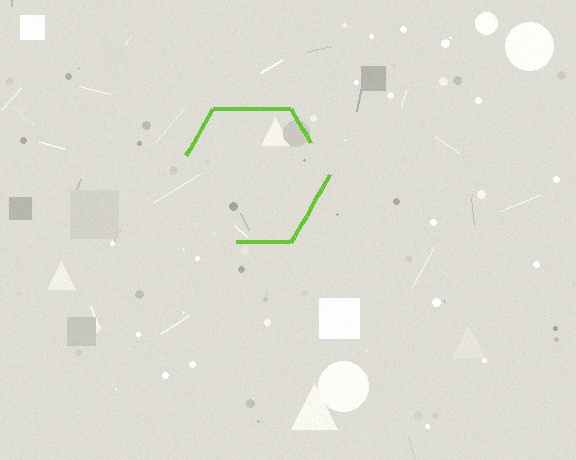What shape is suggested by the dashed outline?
The dashed outline suggests a hexagon.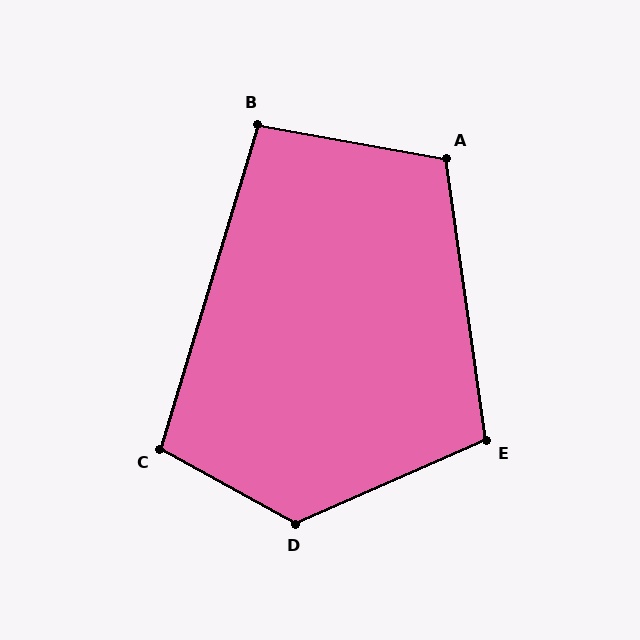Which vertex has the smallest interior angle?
B, at approximately 97 degrees.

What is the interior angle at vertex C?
Approximately 102 degrees (obtuse).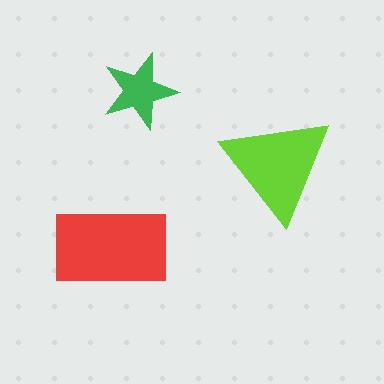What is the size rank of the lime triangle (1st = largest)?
2nd.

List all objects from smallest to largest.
The green star, the lime triangle, the red rectangle.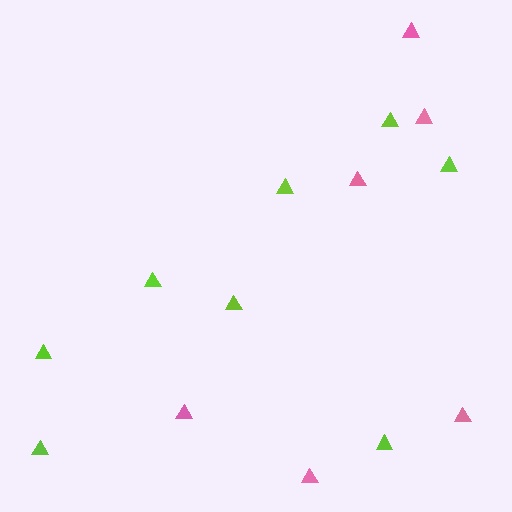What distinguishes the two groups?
There are 2 groups: one group of lime triangles (8) and one group of pink triangles (6).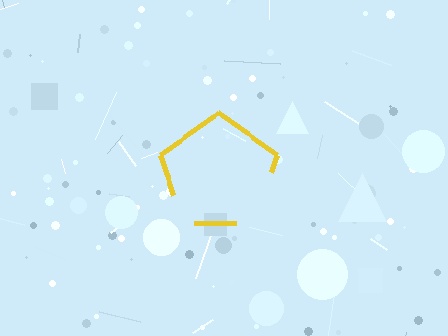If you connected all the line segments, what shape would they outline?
They would outline a pentagon.